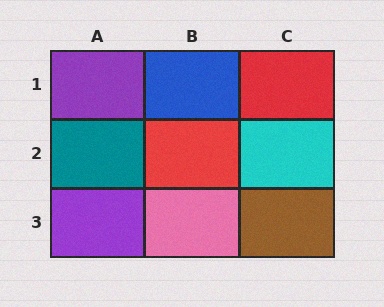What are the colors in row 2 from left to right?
Teal, red, cyan.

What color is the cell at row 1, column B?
Blue.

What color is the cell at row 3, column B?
Pink.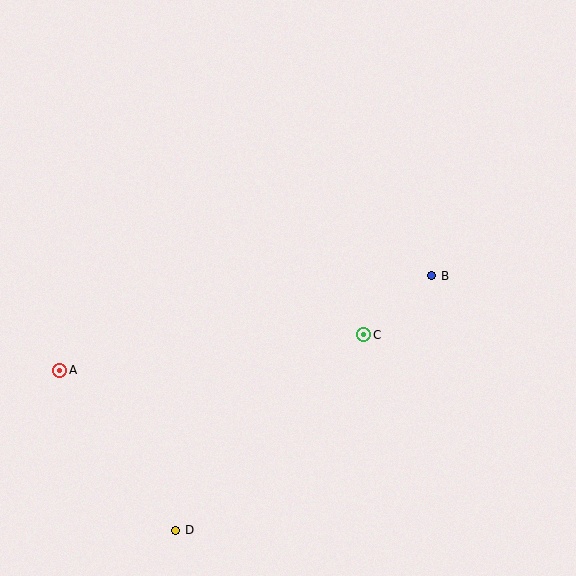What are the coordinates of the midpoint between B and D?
The midpoint between B and D is at (304, 403).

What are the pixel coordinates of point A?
Point A is at (60, 370).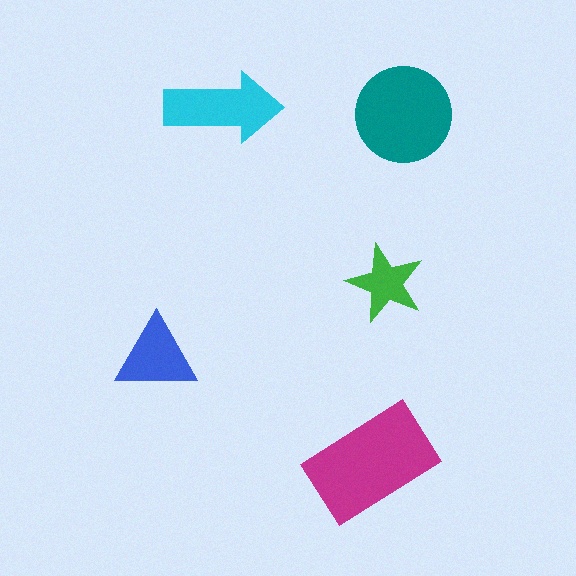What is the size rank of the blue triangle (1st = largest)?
4th.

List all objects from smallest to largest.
The green star, the blue triangle, the cyan arrow, the teal circle, the magenta rectangle.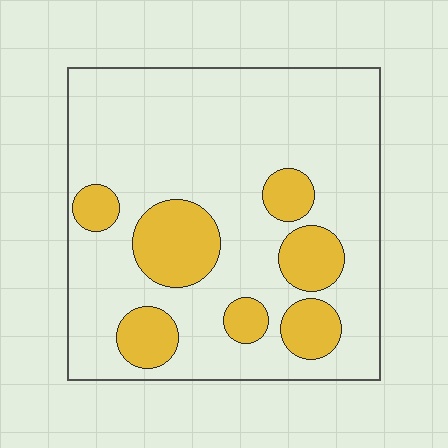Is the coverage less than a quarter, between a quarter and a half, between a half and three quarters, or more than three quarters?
Less than a quarter.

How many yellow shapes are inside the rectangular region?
7.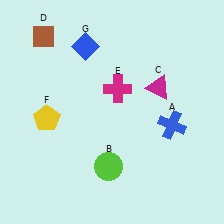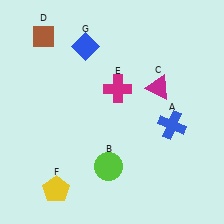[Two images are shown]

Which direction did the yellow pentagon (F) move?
The yellow pentagon (F) moved down.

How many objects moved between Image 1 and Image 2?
1 object moved between the two images.